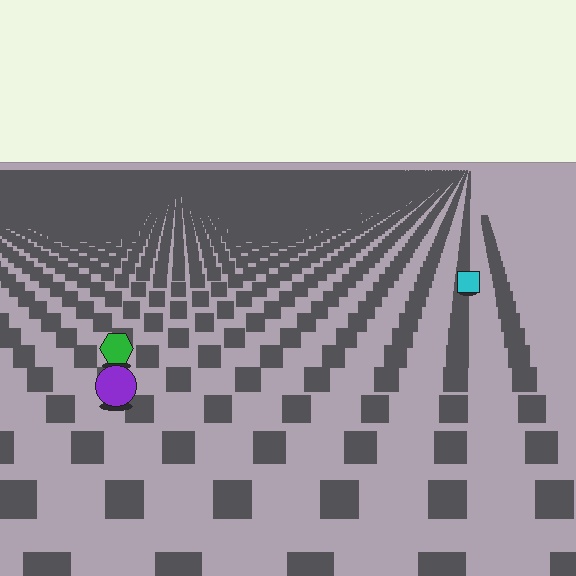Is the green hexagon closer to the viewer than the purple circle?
No. The purple circle is closer — you can tell from the texture gradient: the ground texture is coarser near it.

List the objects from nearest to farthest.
From nearest to farthest: the purple circle, the green hexagon, the cyan square.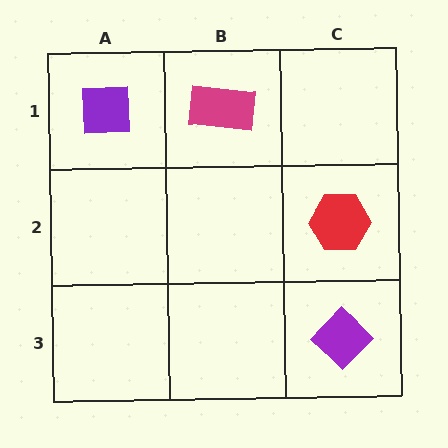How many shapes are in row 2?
1 shape.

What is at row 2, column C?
A red hexagon.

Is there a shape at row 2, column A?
No, that cell is empty.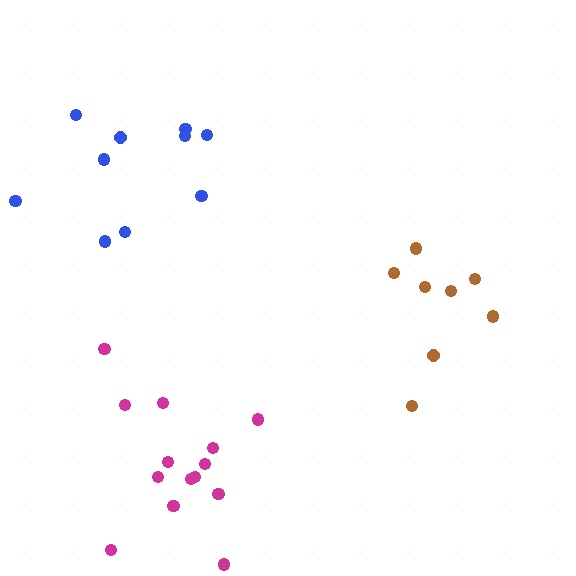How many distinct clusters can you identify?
There are 3 distinct clusters.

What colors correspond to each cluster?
The clusters are colored: brown, magenta, blue.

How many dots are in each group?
Group 1: 8 dots, Group 2: 14 dots, Group 3: 10 dots (32 total).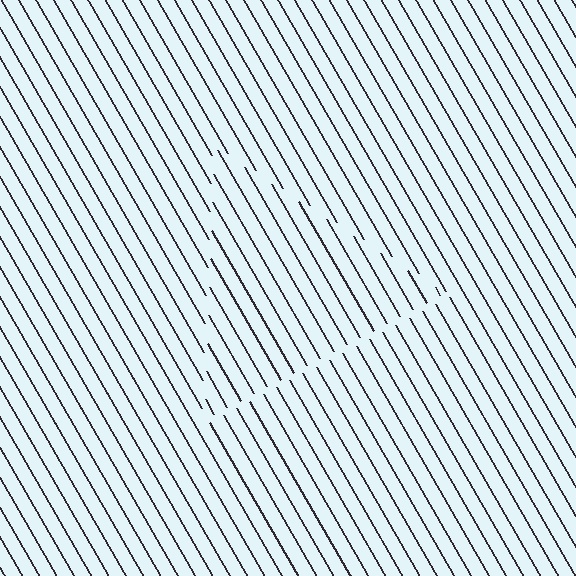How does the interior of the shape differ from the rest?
The interior of the shape contains the same grating, shifted by half a period — the contour is defined by the phase discontinuity where line-ends from the inner and outer gratings abut.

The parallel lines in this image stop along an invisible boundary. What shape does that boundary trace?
An illusory triangle. The interior of the shape contains the same grating, shifted by half a period — the contour is defined by the phase discontinuity where line-ends from the inner and outer gratings abut.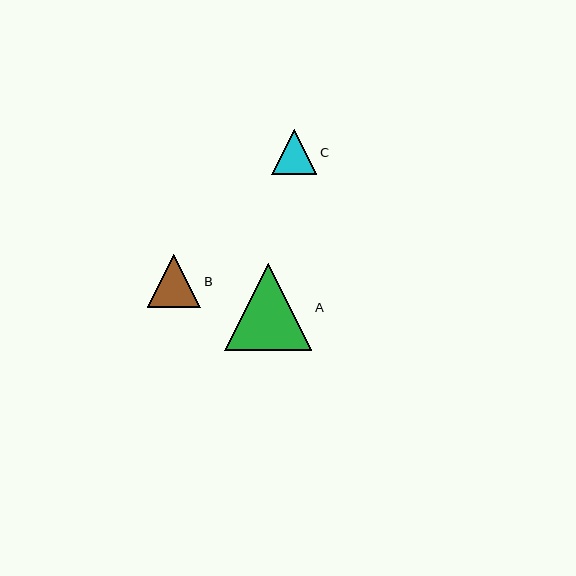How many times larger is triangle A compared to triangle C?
Triangle A is approximately 1.9 times the size of triangle C.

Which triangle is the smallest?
Triangle C is the smallest with a size of approximately 45 pixels.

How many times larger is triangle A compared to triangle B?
Triangle A is approximately 1.6 times the size of triangle B.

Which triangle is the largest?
Triangle A is the largest with a size of approximately 87 pixels.